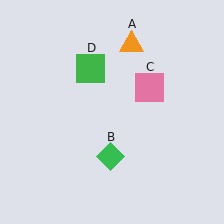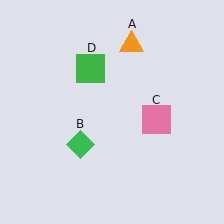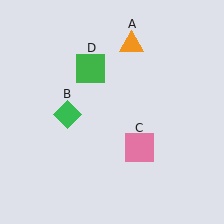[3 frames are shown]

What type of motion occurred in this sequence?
The green diamond (object B), pink square (object C) rotated clockwise around the center of the scene.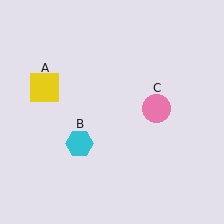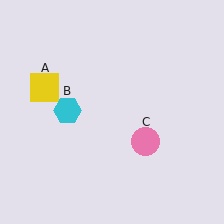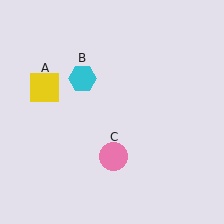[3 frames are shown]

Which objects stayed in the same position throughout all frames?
Yellow square (object A) remained stationary.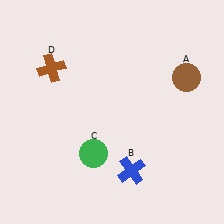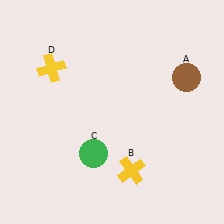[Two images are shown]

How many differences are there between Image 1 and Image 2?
There are 2 differences between the two images.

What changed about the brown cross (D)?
In Image 1, D is brown. In Image 2, it changed to yellow.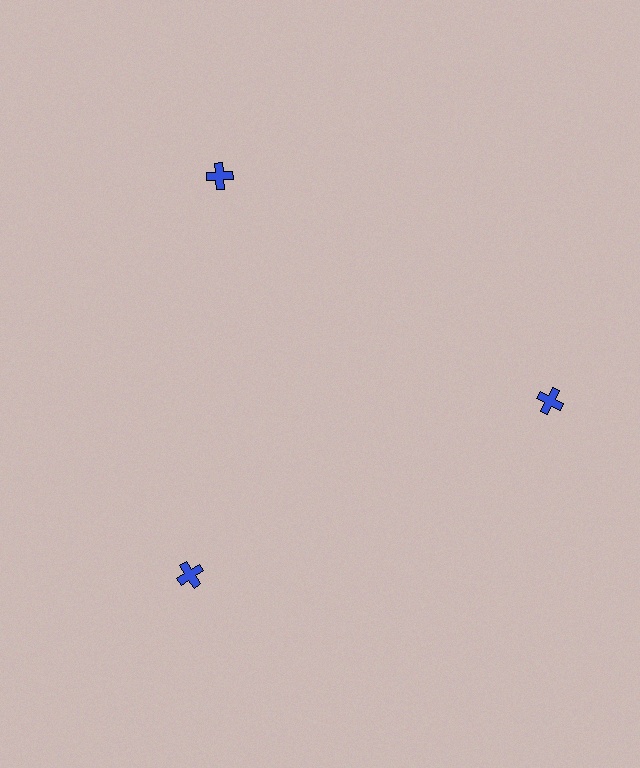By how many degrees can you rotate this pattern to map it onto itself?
The pattern maps onto itself every 120 degrees of rotation.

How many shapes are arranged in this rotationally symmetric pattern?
There are 3 shapes, arranged in 3 groups of 1.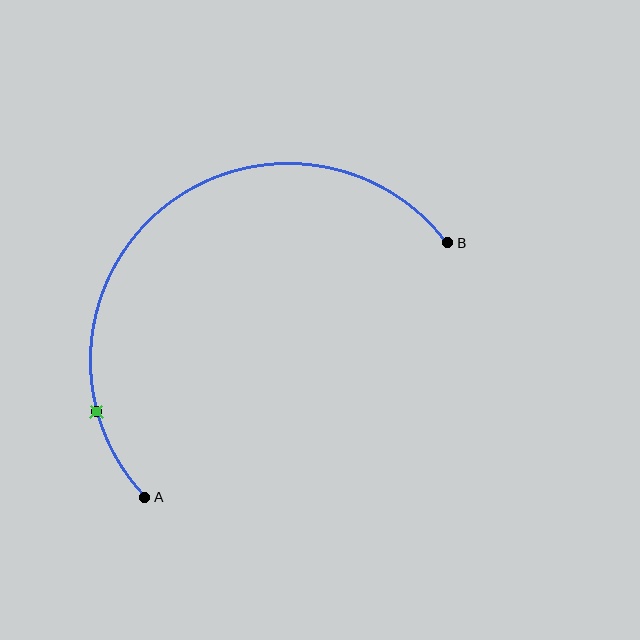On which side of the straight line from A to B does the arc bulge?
The arc bulges above and to the left of the straight line connecting A and B.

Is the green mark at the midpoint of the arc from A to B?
No. The green mark lies on the arc but is closer to endpoint A. The arc midpoint would be at the point on the curve equidistant along the arc from both A and B.